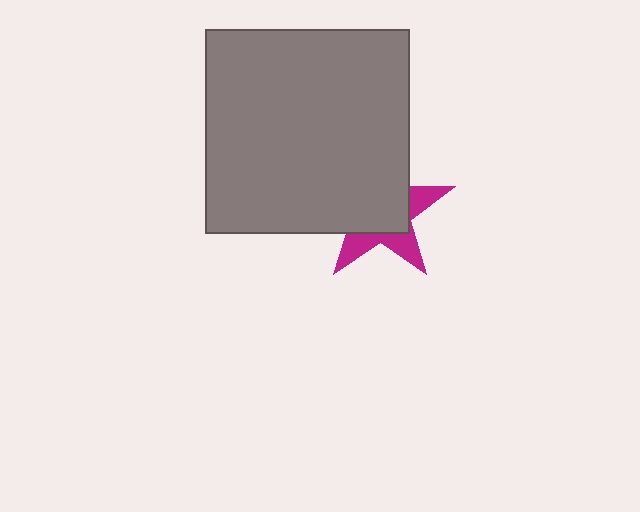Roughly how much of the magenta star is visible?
A small part of it is visible (roughly 37%).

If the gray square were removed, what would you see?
You would see the complete magenta star.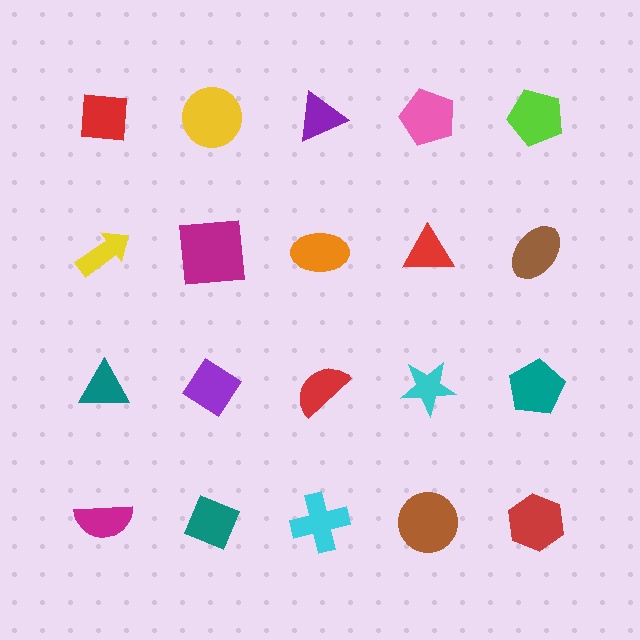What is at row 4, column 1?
A magenta semicircle.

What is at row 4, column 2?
A teal diamond.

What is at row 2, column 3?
An orange ellipse.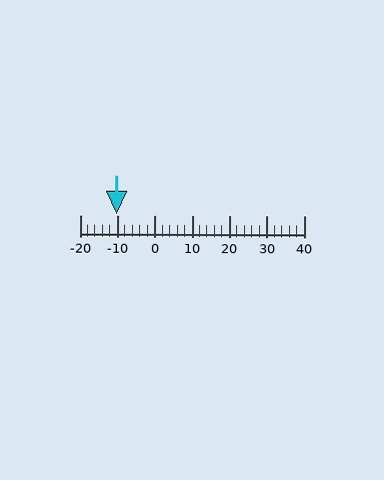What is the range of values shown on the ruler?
The ruler shows values from -20 to 40.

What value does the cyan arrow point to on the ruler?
The cyan arrow points to approximately -10.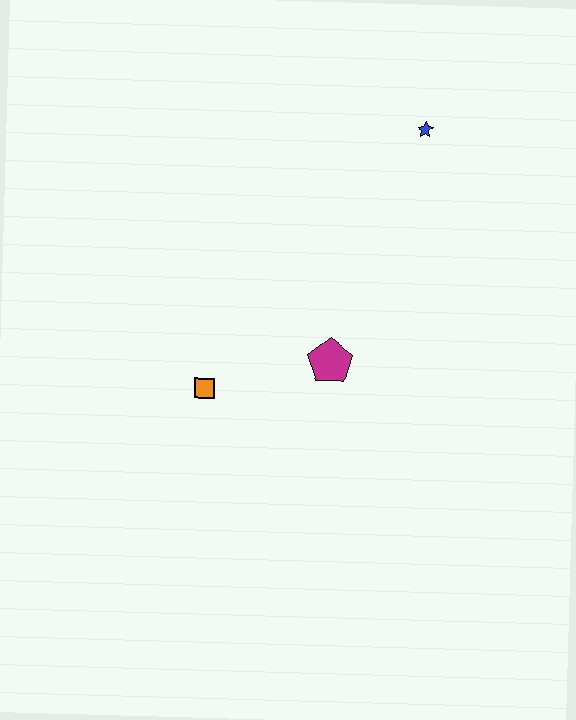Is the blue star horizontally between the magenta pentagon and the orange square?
No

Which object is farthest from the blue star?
The orange square is farthest from the blue star.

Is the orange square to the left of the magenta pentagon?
Yes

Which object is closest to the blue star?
The magenta pentagon is closest to the blue star.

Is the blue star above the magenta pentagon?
Yes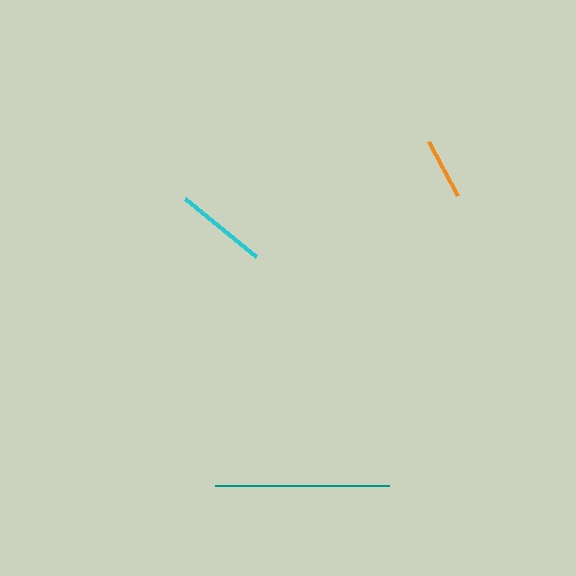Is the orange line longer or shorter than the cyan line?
The cyan line is longer than the orange line.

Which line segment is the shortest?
The orange line is the shortest at approximately 61 pixels.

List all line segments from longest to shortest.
From longest to shortest: teal, cyan, orange.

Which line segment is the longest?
The teal line is the longest at approximately 174 pixels.